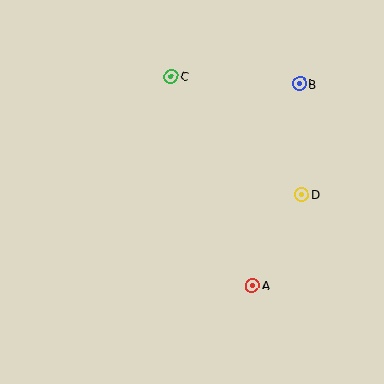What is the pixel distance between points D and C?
The distance between D and C is 176 pixels.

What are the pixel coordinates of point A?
Point A is at (252, 285).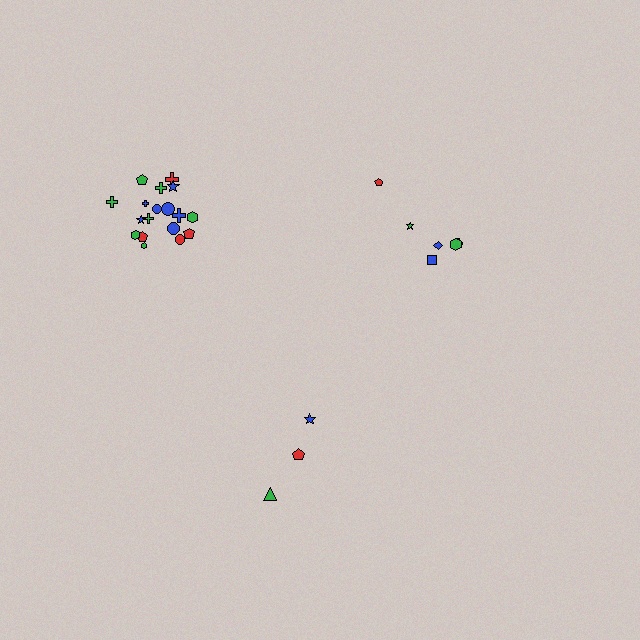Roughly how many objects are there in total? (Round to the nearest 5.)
Roughly 25 objects in total.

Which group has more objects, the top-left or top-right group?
The top-left group.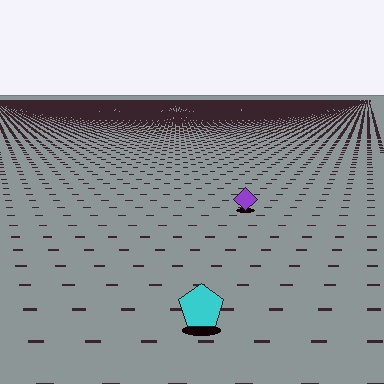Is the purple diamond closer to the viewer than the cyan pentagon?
No. The cyan pentagon is closer — you can tell from the texture gradient: the ground texture is coarser near it.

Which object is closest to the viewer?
The cyan pentagon is closest. The texture marks near it are larger and more spread out.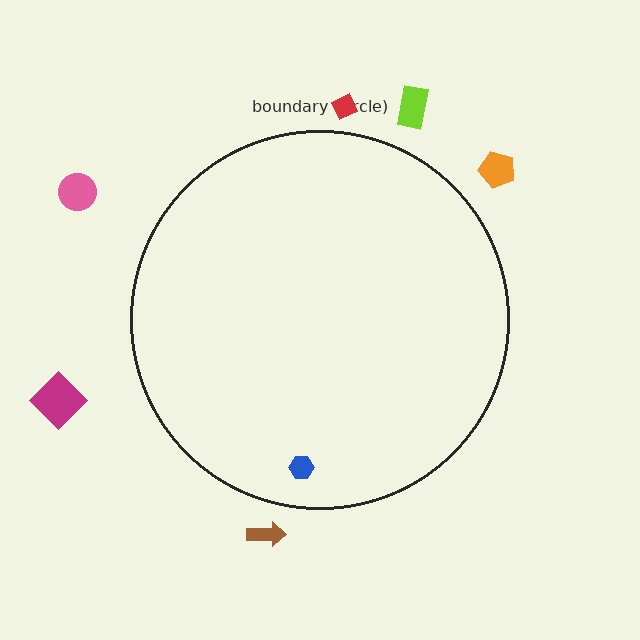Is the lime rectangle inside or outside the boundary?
Outside.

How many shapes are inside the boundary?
1 inside, 6 outside.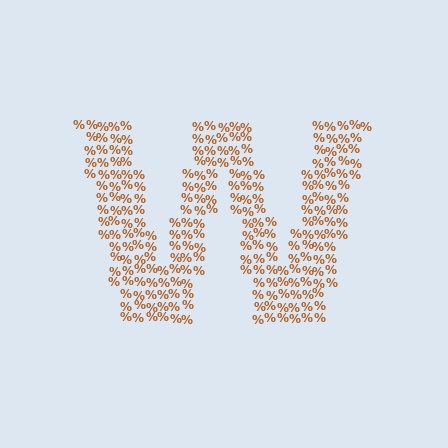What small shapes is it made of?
It is made of small percent signs.